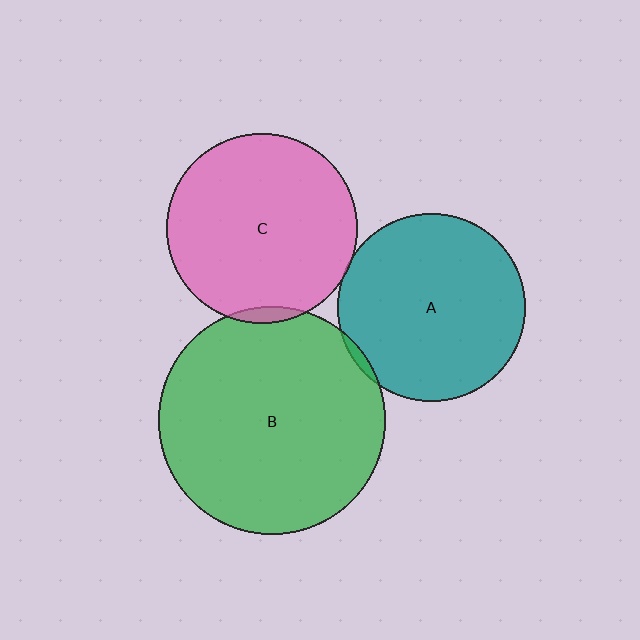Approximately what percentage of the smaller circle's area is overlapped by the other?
Approximately 5%.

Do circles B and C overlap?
Yes.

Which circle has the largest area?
Circle B (green).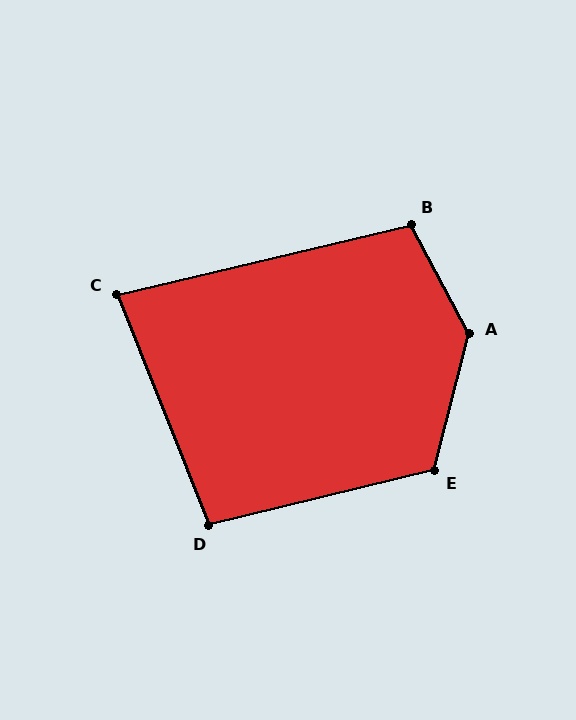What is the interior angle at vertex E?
Approximately 118 degrees (obtuse).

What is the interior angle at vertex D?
Approximately 98 degrees (obtuse).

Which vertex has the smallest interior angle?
C, at approximately 82 degrees.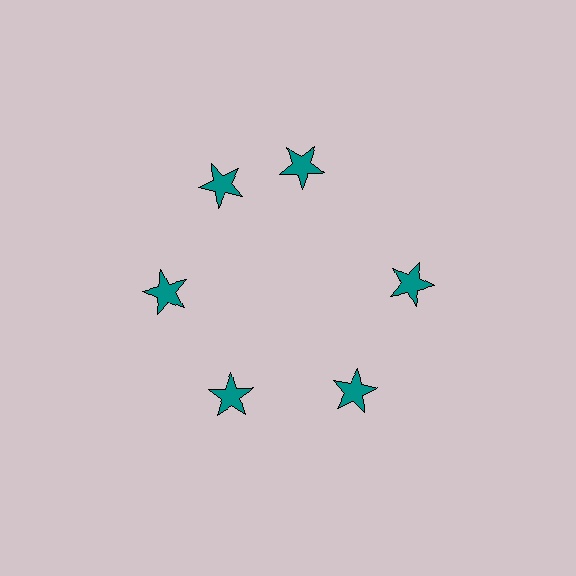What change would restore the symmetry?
The symmetry would be restored by rotating it back into even spacing with its neighbors so that all 6 stars sit at equal angles and equal distance from the center.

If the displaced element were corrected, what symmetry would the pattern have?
It would have 6-fold rotational symmetry — the pattern would map onto itself every 60 degrees.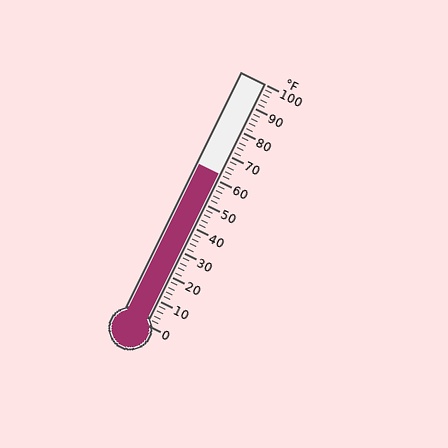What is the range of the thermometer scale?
The thermometer scale ranges from 0°F to 100°F.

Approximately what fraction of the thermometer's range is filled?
The thermometer is filled to approximately 60% of its range.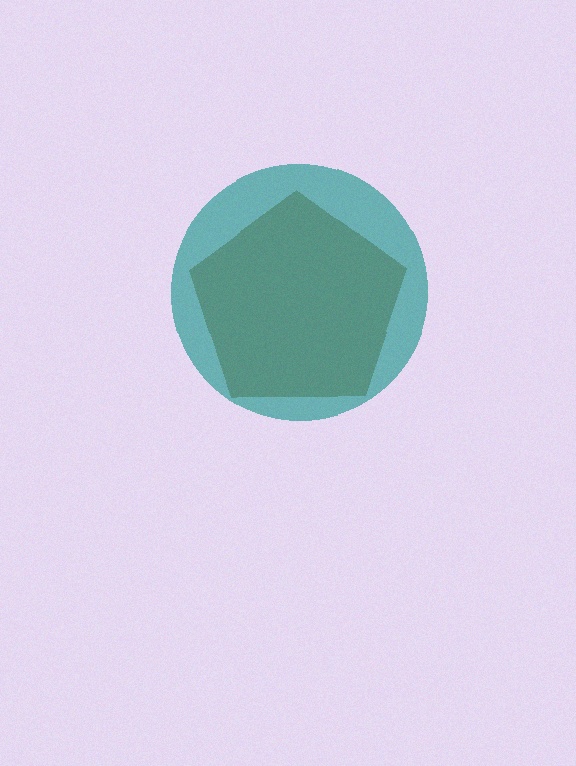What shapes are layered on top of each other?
The layered shapes are: a brown pentagon, a teal circle.